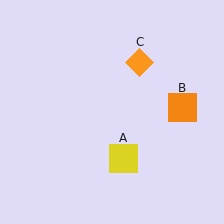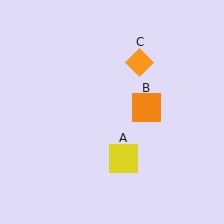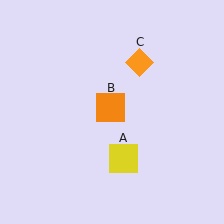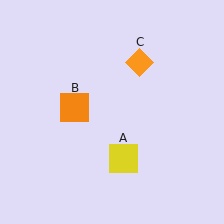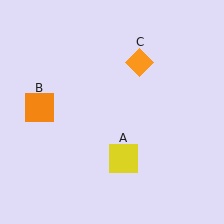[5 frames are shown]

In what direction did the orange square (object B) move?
The orange square (object B) moved left.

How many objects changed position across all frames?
1 object changed position: orange square (object B).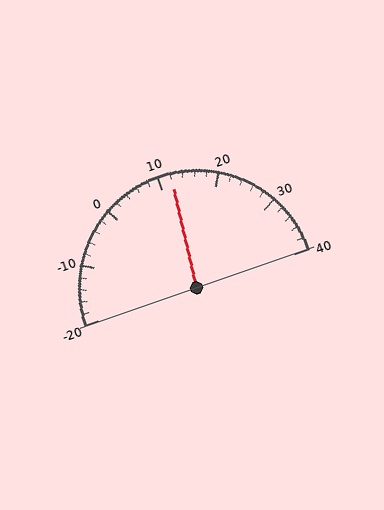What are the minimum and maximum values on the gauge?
The gauge ranges from -20 to 40.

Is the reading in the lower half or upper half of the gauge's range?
The reading is in the upper half of the range (-20 to 40).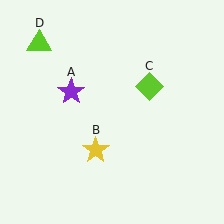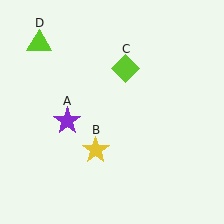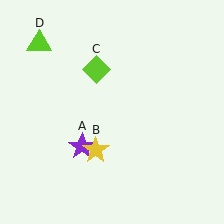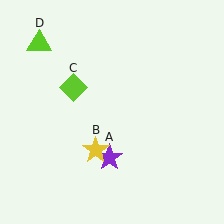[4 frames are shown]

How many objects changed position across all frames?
2 objects changed position: purple star (object A), lime diamond (object C).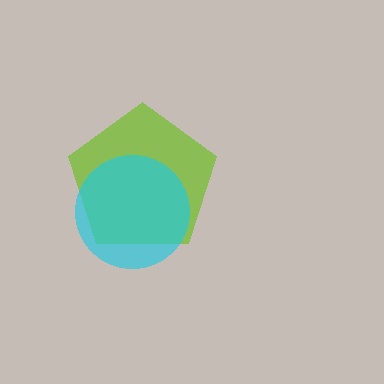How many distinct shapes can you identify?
There are 2 distinct shapes: a lime pentagon, a cyan circle.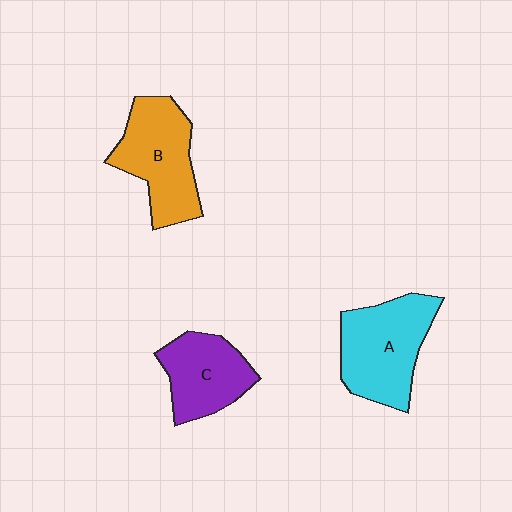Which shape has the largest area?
Shape A (cyan).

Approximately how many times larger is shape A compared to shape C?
Approximately 1.3 times.